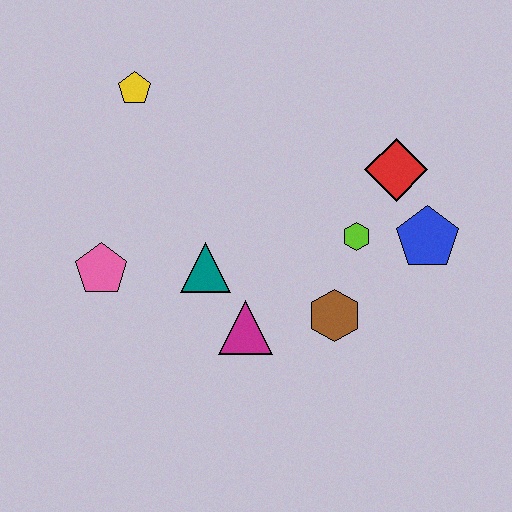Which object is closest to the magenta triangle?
The teal triangle is closest to the magenta triangle.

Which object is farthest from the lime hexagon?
The yellow pentagon is farthest from the lime hexagon.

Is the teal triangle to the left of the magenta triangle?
Yes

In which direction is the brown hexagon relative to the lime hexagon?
The brown hexagon is below the lime hexagon.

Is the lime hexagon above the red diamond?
No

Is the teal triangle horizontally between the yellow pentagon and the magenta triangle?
Yes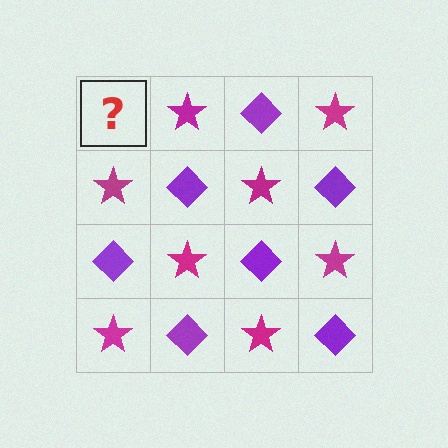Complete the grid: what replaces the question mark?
The question mark should be replaced with a purple diamond.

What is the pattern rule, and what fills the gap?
The rule is that it alternates purple diamond and magenta star in a checkerboard pattern. The gap should be filled with a purple diamond.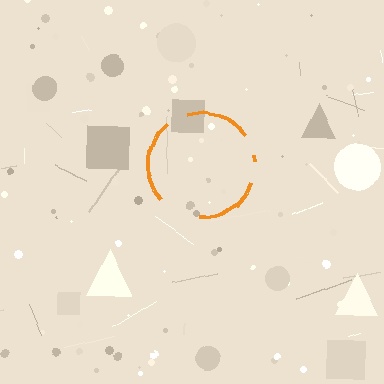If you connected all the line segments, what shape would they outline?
They would outline a circle.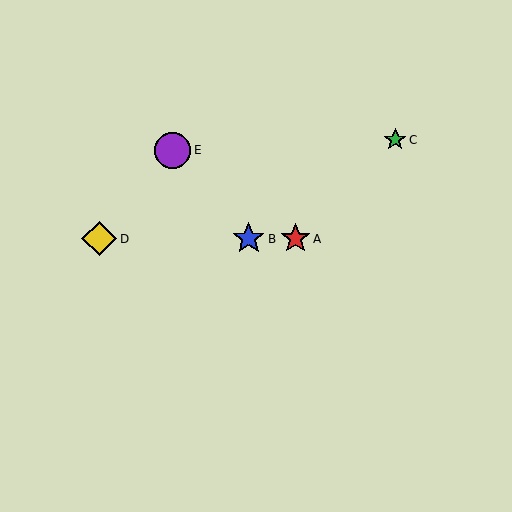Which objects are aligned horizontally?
Objects A, B, D are aligned horizontally.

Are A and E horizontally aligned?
No, A is at y≈239 and E is at y≈150.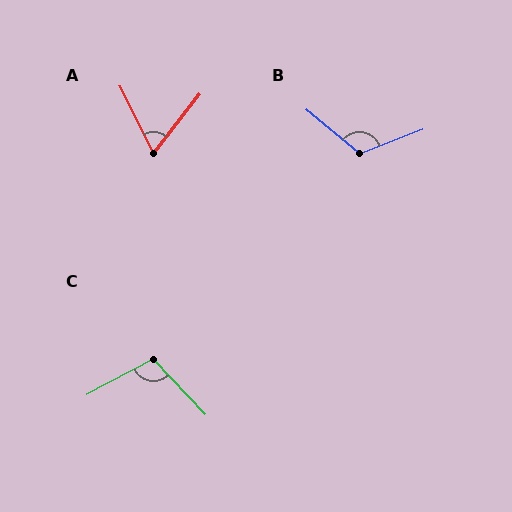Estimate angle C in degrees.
Approximately 105 degrees.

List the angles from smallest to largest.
A (64°), C (105°), B (119°).